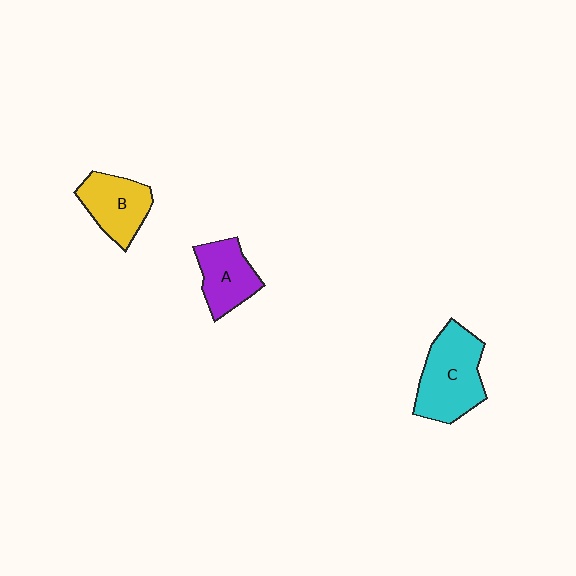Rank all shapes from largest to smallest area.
From largest to smallest: C (cyan), B (yellow), A (purple).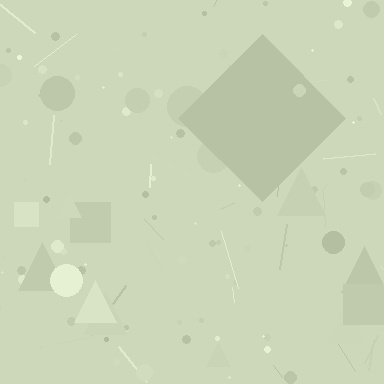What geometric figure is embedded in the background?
A diamond is embedded in the background.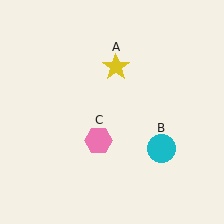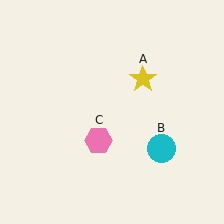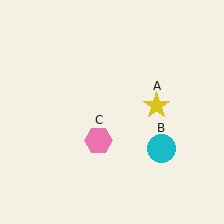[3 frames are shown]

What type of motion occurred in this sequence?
The yellow star (object A) rotated clockwise around the center of the scene.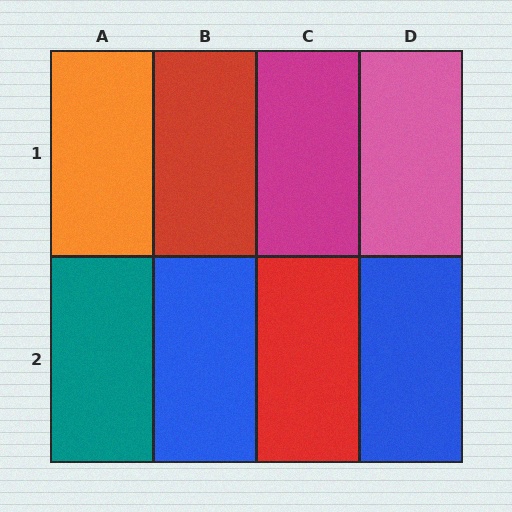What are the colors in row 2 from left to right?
Teal, blue, red, blue.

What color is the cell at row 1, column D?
Pink.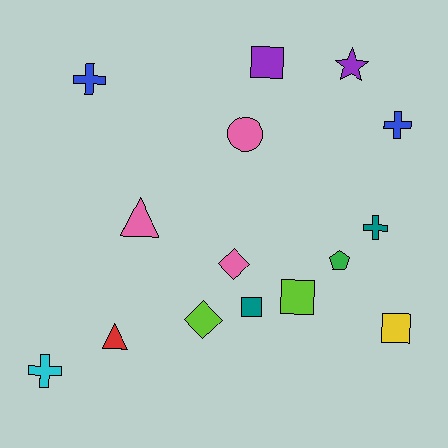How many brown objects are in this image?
There are no brown objects.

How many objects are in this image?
There are 15 objects.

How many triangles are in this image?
There are 2 triangles.